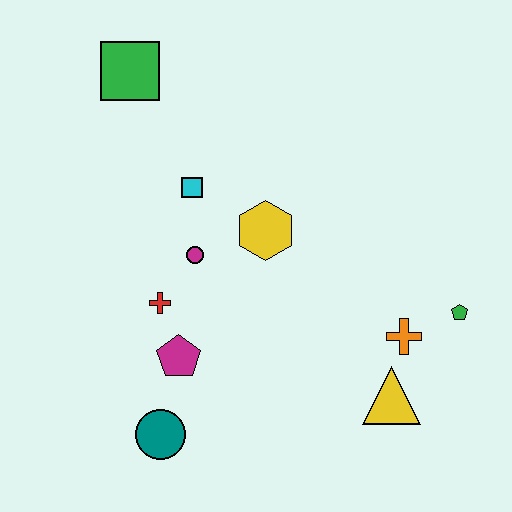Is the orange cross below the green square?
Yes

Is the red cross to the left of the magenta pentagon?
Yes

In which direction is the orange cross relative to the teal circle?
The orange cross is to the right of the teal circle.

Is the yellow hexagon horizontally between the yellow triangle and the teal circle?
Yes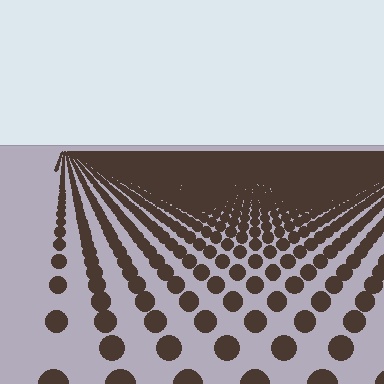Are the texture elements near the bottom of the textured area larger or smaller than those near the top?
Larger. Near the bottom, elements are closer to the viewer and appear at a bigger on-screen size.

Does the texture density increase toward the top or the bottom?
Density increases toward the top.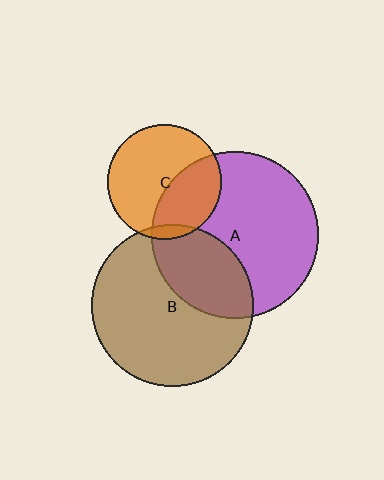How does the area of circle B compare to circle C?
Approximately 2.0 times.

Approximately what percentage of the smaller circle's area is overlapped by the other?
Approximately 30%.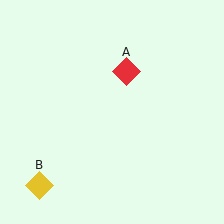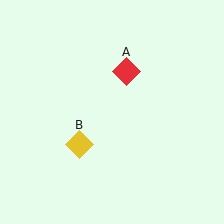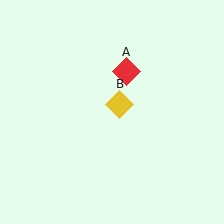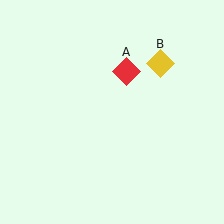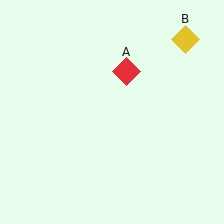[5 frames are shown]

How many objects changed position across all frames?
1 object changed position: yellow diamond (object B).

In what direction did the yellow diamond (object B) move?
The yellow diamond (object B) moved up and to the right.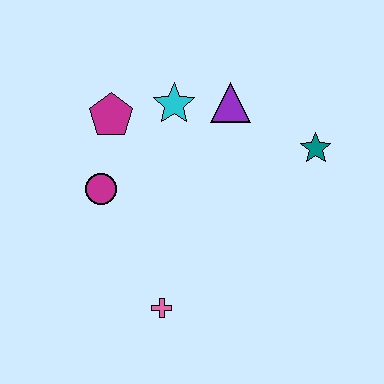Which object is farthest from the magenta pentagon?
The teal star is farthest from the magenta pentagon.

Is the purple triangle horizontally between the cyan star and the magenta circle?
No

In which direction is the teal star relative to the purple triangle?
The teal star is to the right of the purple triangle.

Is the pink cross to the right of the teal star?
No